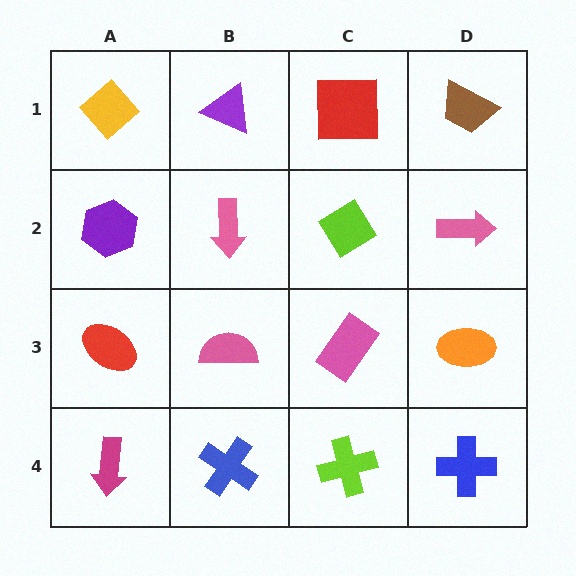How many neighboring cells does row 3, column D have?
3.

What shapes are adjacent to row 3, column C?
A lime diamond (row 2, column C), a lime cross (row 4, column C), a pink semicircle (row 3, column B), an orange ellipse (row 3, column D).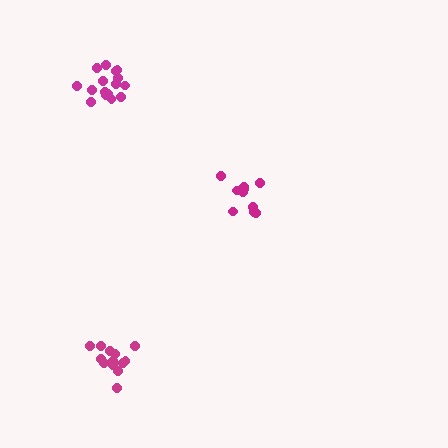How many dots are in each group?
Group 1: 10 dots, Group 2: 13 dots, Group 3: 16 dots (39 total).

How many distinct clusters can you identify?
There are 3 distinct clusters.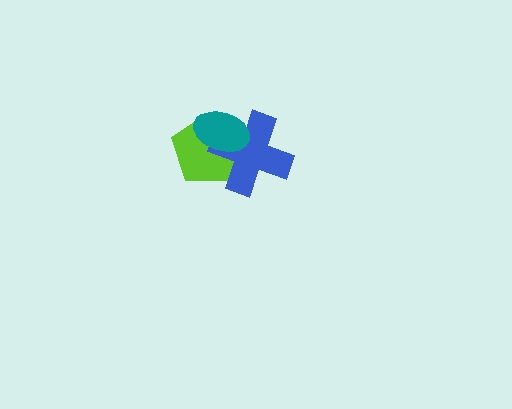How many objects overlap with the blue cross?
2 objects overlap with the blue cross.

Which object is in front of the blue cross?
The teal ellipse is in front of the blue cross.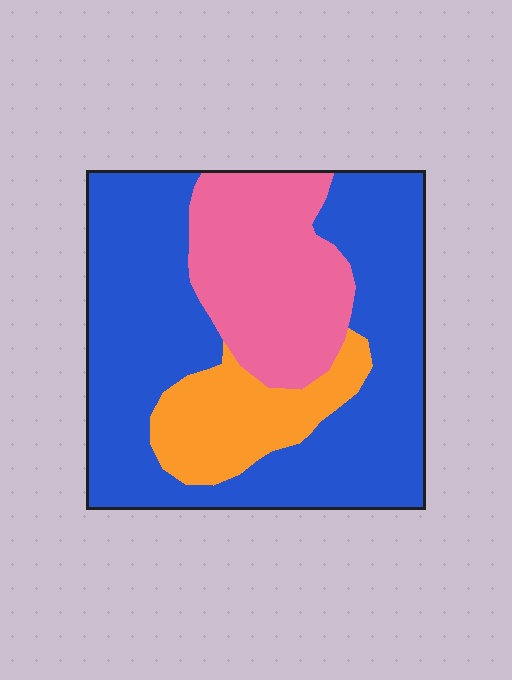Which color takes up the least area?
Orange, at roughly 15%.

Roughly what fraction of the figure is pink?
Pink takes up less than a quarter of the figure.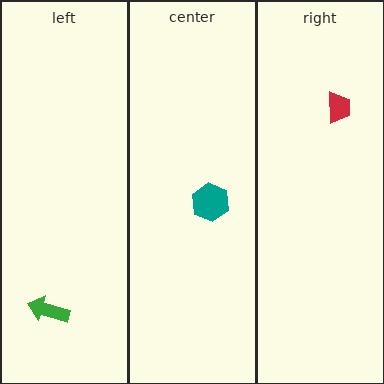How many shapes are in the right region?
1.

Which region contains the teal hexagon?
The center region.